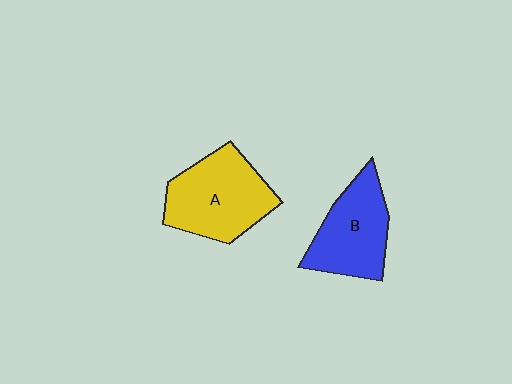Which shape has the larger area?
Shape A (yellow).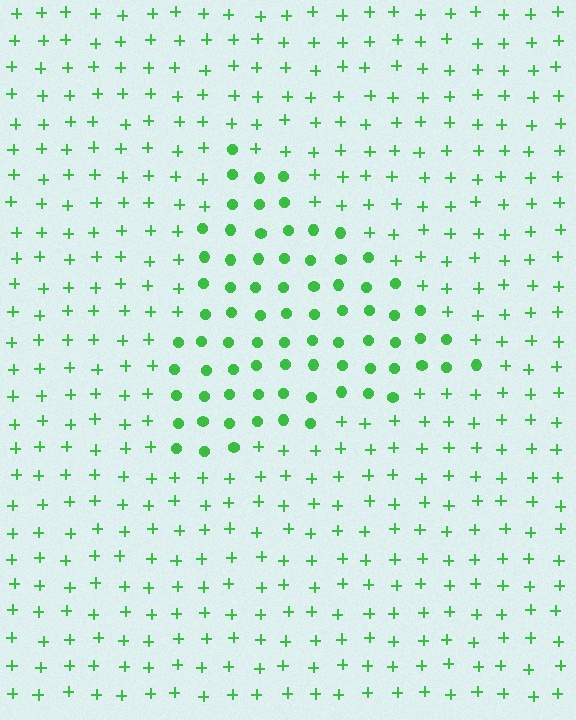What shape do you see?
I see a triangle.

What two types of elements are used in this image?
The image uses circles inside the triangle region and plus signs outside it.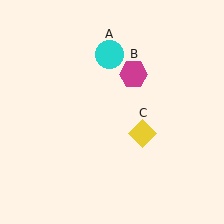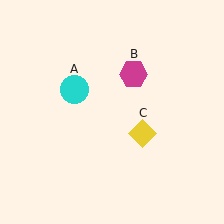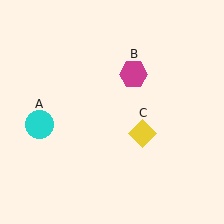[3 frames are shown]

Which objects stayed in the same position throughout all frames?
Magenta hexagon (object B) and yellow diamond (object C) remained stationary.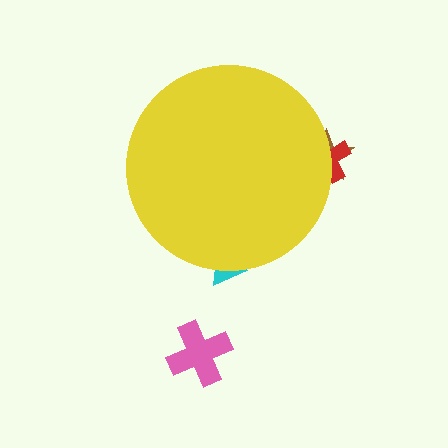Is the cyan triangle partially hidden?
Yes, the cyan triangle is partially hidden behind the yellow circle.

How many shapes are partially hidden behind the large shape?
3 shapes are partially hidden.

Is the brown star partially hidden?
Yes, the brown star is partially hidden behind the yellow circle.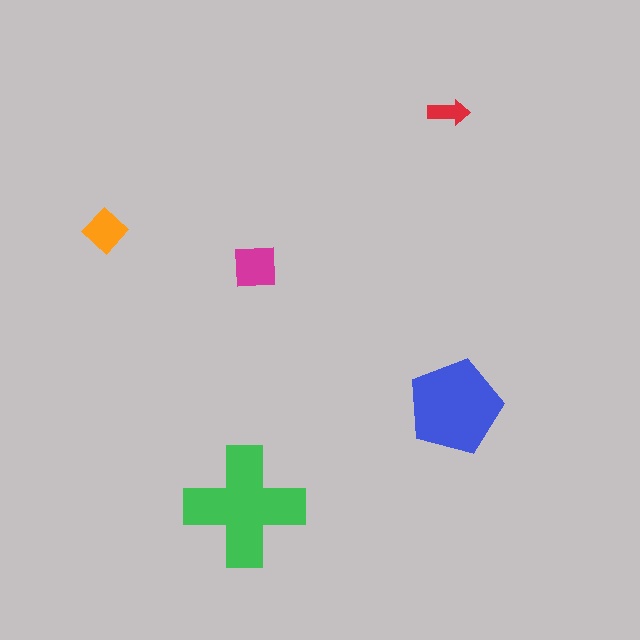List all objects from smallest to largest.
The red arrow, the orange diamond, the magenta square, the blue pentagon, the green cross.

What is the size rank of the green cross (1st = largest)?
1st.